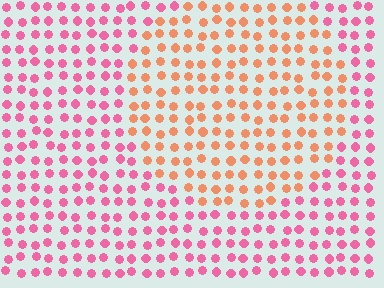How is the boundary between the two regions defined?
The boundary is defined purely by a slight shift in hue (about 45 degrees). Spacing, size, and orientation are identical on both sides.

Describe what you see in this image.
The image is filled with small pink elements in a uniform arrangement. A circle-shaped region is visible where the elements are tinted to a slightly different hue, forming a subtle color boundary.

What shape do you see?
I see a circle.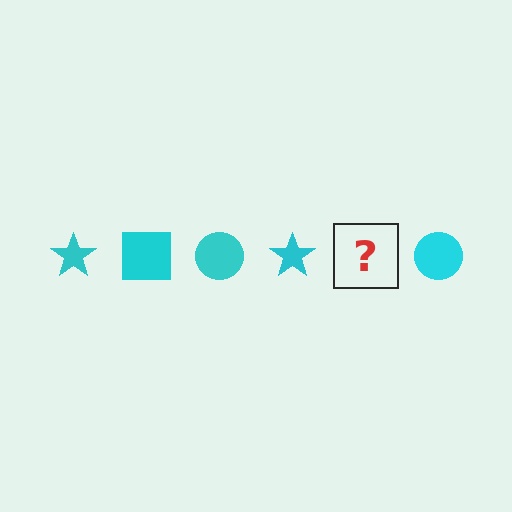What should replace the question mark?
The question mark should be replaced with a cyan square.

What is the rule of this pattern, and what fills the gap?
The rule is that the pattern cycles through star, square, circle shapes in cyan. The gap should be filled with a cyan square.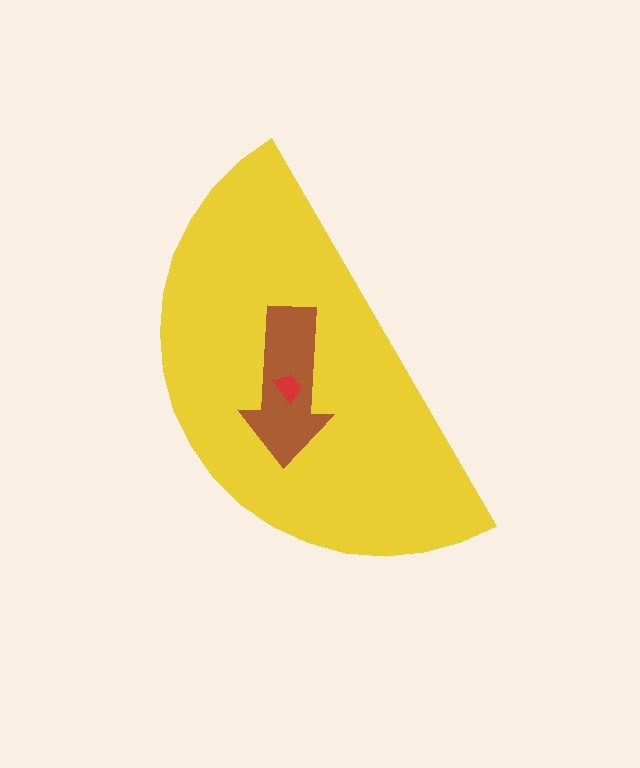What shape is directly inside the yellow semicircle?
The brown arrow.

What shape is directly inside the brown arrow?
The red trapezoid.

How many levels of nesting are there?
3.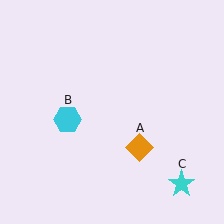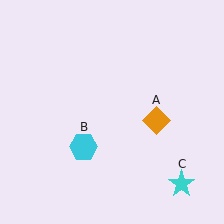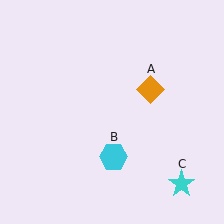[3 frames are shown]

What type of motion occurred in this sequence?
The orange diamond (object A), cyan hexagon (object B) rotated counterclockwise around the center of the scene.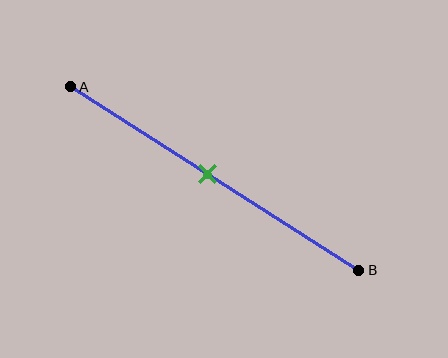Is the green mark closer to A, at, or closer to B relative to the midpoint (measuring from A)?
The green mark is approximately at the midpoint of segment AB.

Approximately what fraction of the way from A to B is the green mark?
The green mark is approximately 50% of the way from A to B.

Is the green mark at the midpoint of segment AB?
Yes, the mark is approximately at the midpoint.